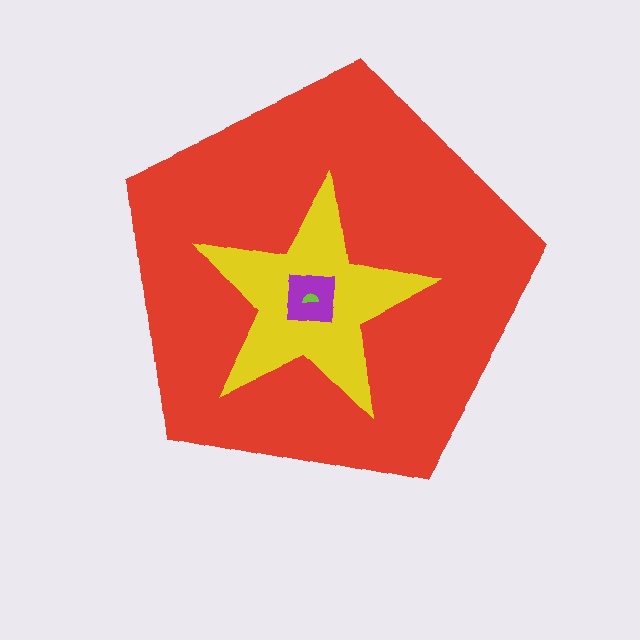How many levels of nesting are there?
4.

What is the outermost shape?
The red pentagon.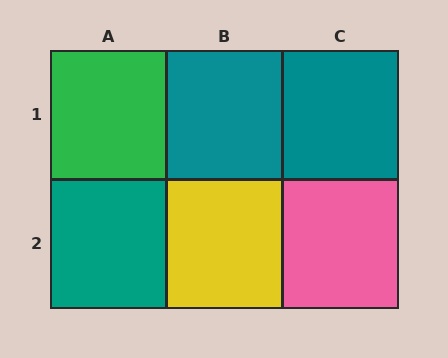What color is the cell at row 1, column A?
Green.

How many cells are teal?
3 cells are teal.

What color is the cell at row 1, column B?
Teal.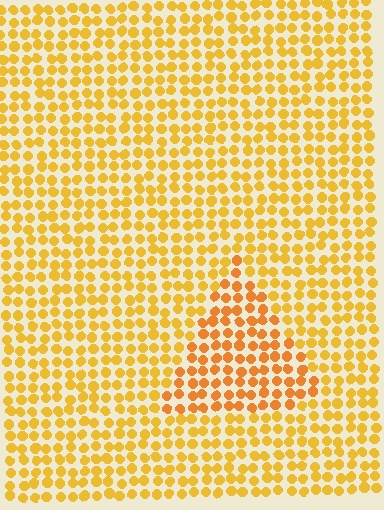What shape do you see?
I see a triangle.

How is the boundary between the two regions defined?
The boundary is defined purely by a slight shift in hue (about 18 degrees). Spacing, size, and orientation are identical on both sides.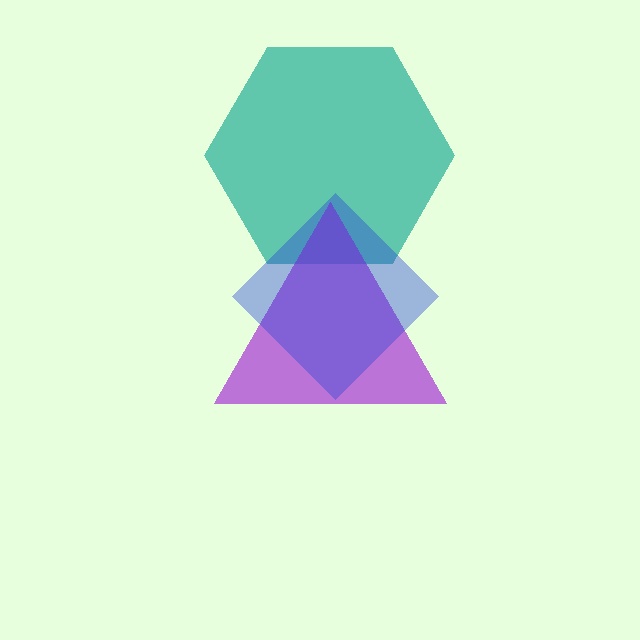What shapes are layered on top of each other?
The layered shapes are: a teal hexagon, a purple triangle, a blue diamond.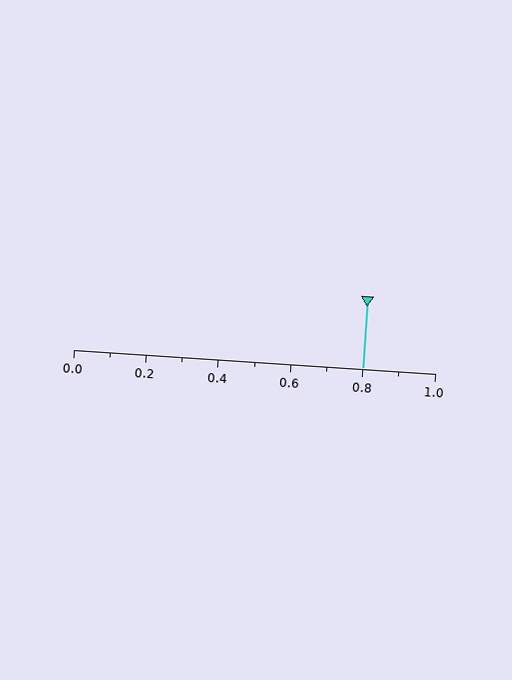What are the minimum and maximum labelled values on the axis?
The axis runs from 0.0 to 1.0.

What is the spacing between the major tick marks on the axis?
The major ticks are spaced 0.2 apart.